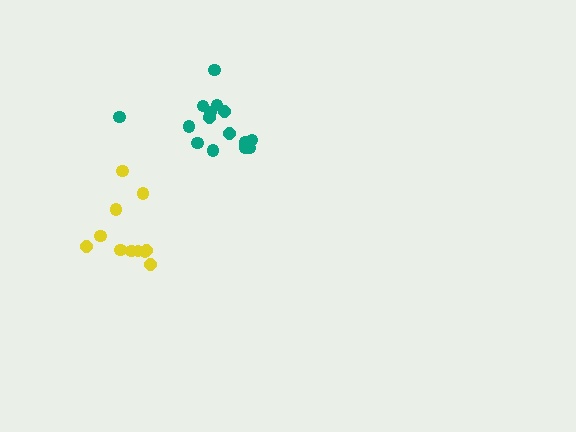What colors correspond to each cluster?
The clusters are colored: teal, yellow.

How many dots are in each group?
Group 1: 15 dots, Group 2: 11 dots (26 total).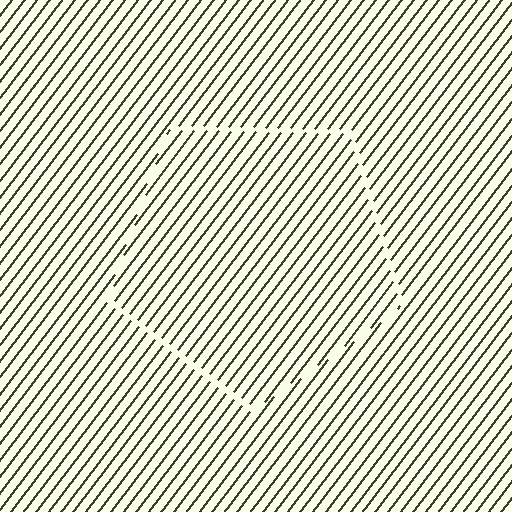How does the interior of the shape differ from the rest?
The interior of the shape contains the same grating, shifted by half a period — the contour is defined by the phase discontinuity where line-ends from the inner and outer gratings abut.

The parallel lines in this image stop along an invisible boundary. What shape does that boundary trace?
An illusory pentagon. The interior of the shape contains the same grating, shifted by half a period — the contour is defined by the phase discontinuity where line-ends from the inner and outer gratings abut.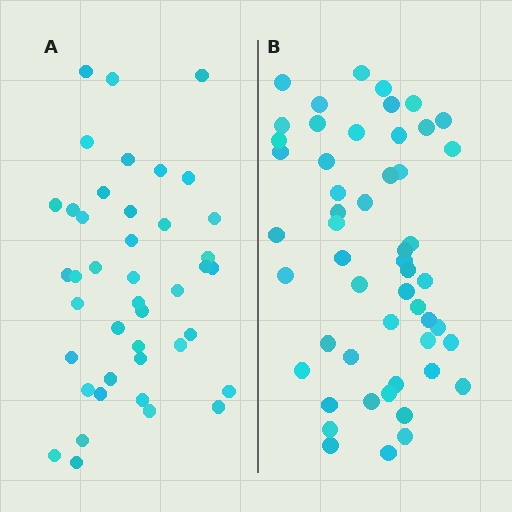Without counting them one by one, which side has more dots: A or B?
Region B (the right region) has more dots.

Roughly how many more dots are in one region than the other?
Region B has roughly 10 or so more dots than region A.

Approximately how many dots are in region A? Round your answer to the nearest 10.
About 40 dots. (The exact count is 42, which rounds to 40.)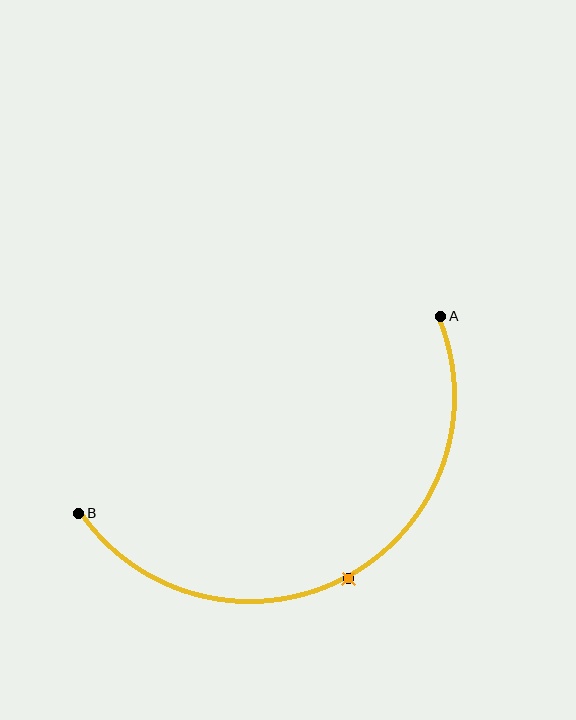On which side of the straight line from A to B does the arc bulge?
The arc bulges below the straight line connecting A and B.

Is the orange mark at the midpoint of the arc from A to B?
Yes. The orange mark lies on the arc at equal arc-length from both A and B — it is the arc midpoint.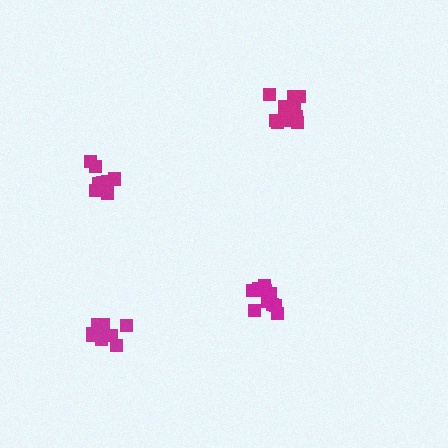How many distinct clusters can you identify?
There are 4 distinct clusters.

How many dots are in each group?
Group 1: 12 dots, Group 2: 13 dots, Group 3: 10 dots, Group 4: 10 dots (45 total).